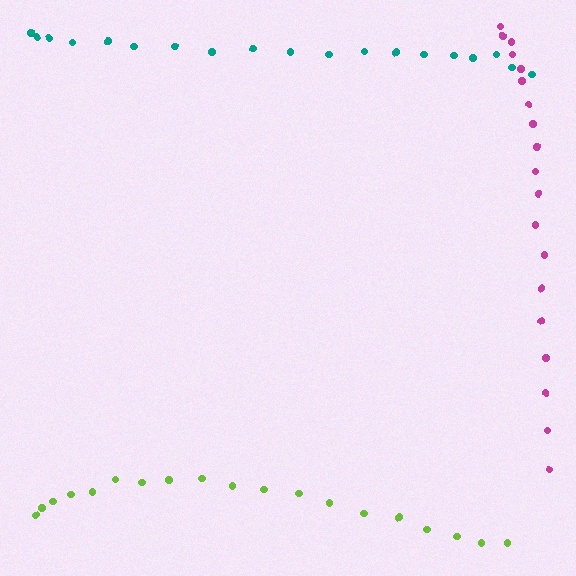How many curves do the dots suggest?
There are 3 distinct paths.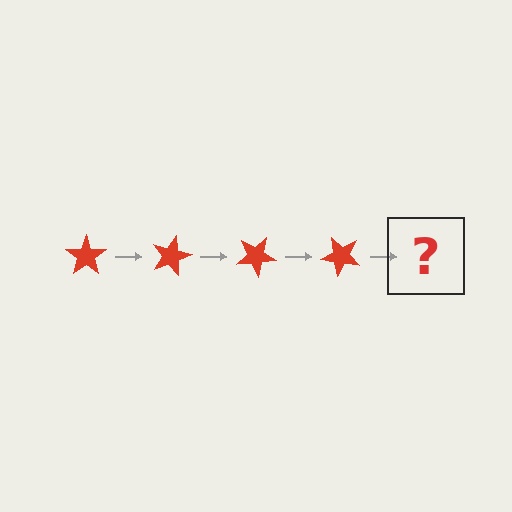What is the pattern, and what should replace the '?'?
The pattern is that the star rotates 15 degrees each step. The '?' should be a red star rotated 60 degrees.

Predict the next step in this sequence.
The next step is a red star rotated 60 degrees.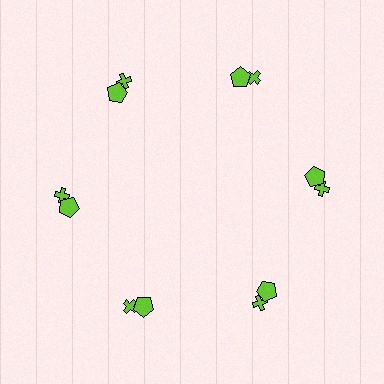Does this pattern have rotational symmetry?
Yes, this pattern has 6-fold rotational symmetry. It looks the same after rotating 60 degrees around the center.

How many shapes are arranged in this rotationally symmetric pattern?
There are 12 shapes, arranged in 6 groups of 2.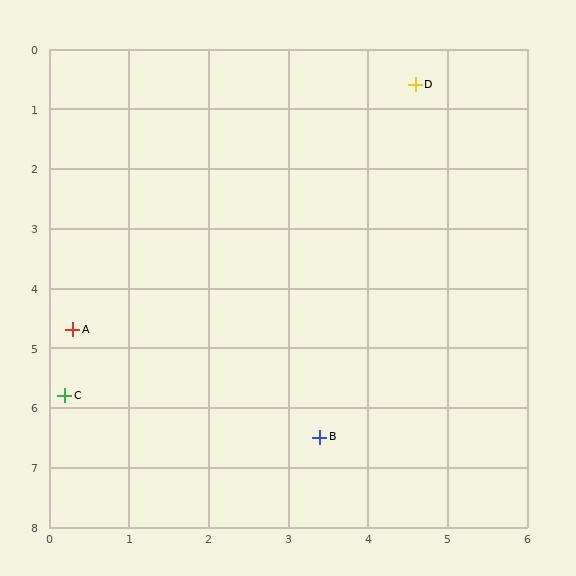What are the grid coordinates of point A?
Point A is at approximately (0.3, 4.7).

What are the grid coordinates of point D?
Point D is at approximately (4.6, 0.6).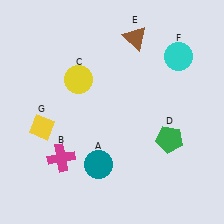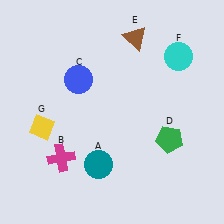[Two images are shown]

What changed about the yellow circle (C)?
In Image 1, C is yellow. In Image 2, it changed to blue.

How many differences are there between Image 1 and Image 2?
There is 1 difference between the two images.